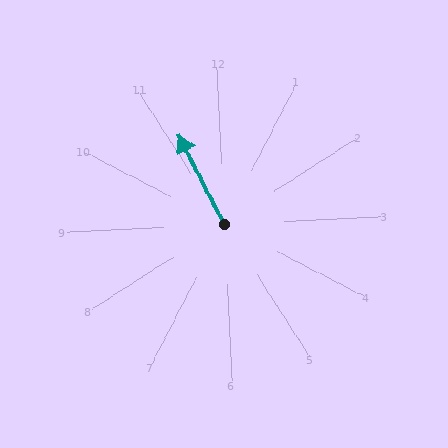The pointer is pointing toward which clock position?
Roughly 11 o'clock.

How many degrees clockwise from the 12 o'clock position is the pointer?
Approximately 336 degrees.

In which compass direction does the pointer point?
Northwest.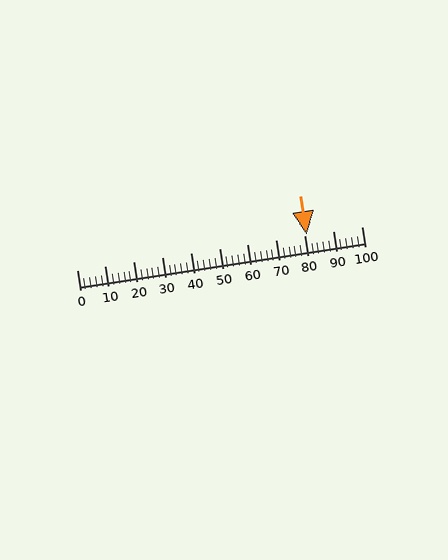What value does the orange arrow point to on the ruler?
The orange arrow points to approximately 81.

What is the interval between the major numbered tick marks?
The major tick marks are spaced 10 units apart.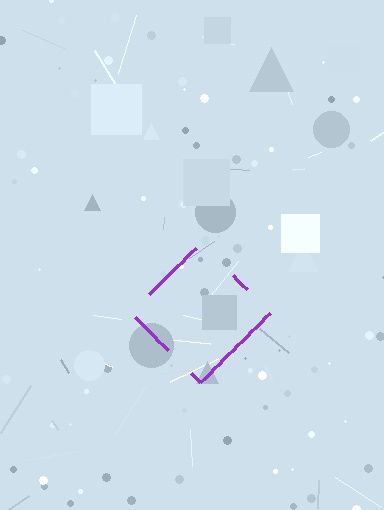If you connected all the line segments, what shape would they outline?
They would outline a diamond.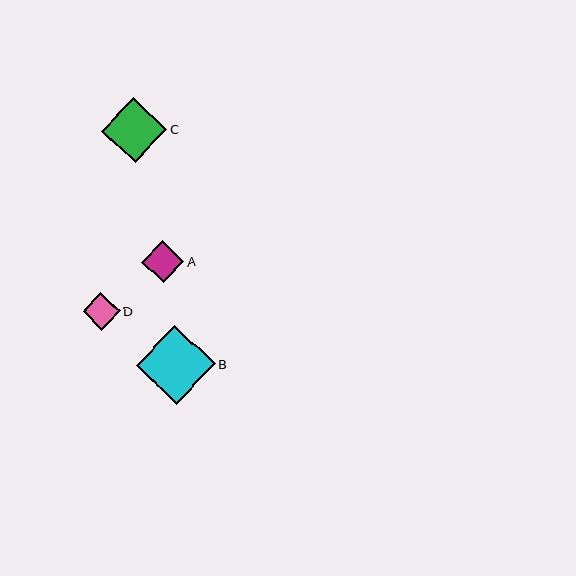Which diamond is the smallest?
Diamond D is the smallest with a size of approximately 37 pixels.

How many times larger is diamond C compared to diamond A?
Diamond C is approximately 1.6 times the size of diamond A.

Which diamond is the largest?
Diamond B is the largest with a size of approximately 79 pixels.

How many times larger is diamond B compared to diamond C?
Diamond B is approximately 1.2 times the size of diamond C.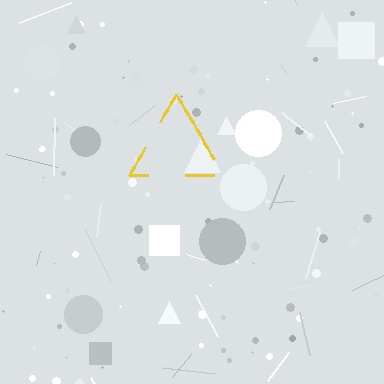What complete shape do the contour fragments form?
The contour fragments form a triangle.